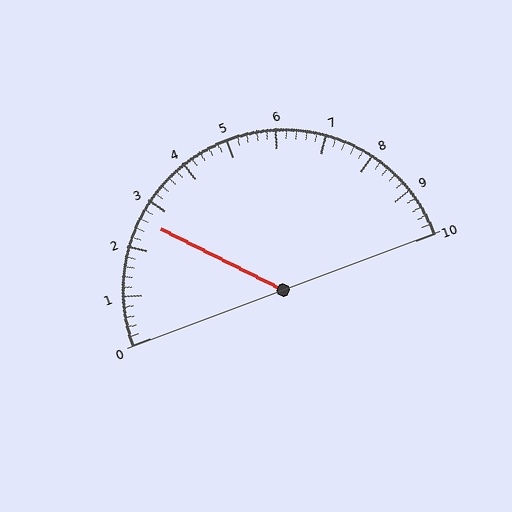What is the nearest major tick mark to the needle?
The nearest major tick mark is 3.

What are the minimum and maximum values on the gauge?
The gauge ranges from 0 to 10.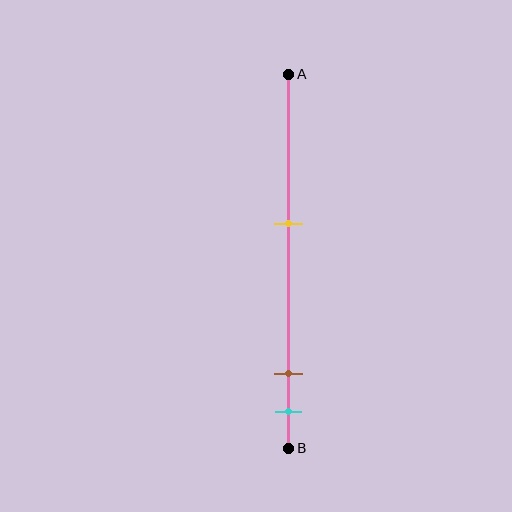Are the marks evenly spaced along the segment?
No, the marks are not evenly spaced.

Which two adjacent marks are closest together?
The brown and cyan marks are the closest adjacent pair.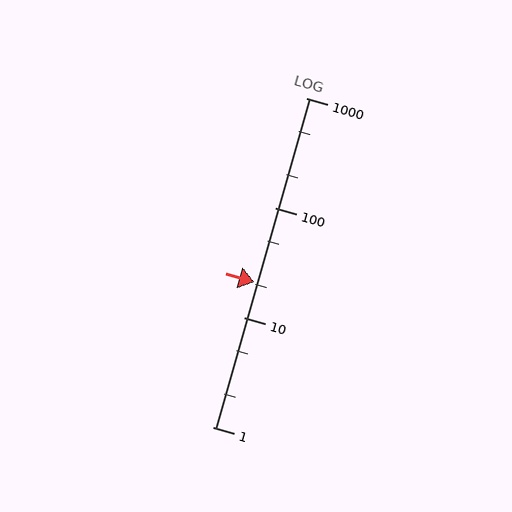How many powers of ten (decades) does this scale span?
The scale spans 3 decades, from 1 to 1000.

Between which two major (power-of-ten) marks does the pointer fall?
The pointer is between 10 and 100.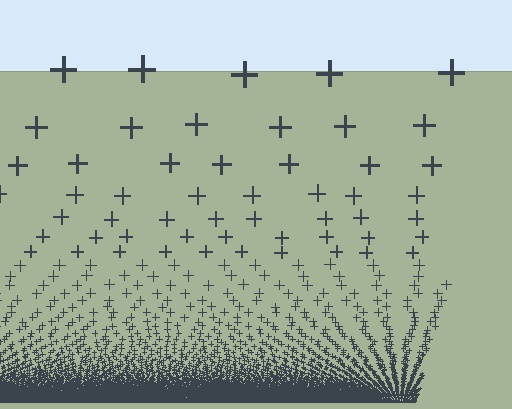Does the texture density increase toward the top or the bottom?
Density increases toward the bottom.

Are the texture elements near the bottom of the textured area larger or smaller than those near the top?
Smaller. The gradient is inverted — elements near the bottom are smaller and denser.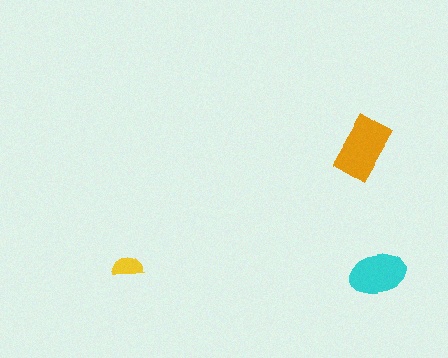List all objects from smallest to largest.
The yellow semicircle, the cyan ellipse, the orange rectangle.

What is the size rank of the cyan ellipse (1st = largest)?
2nd.